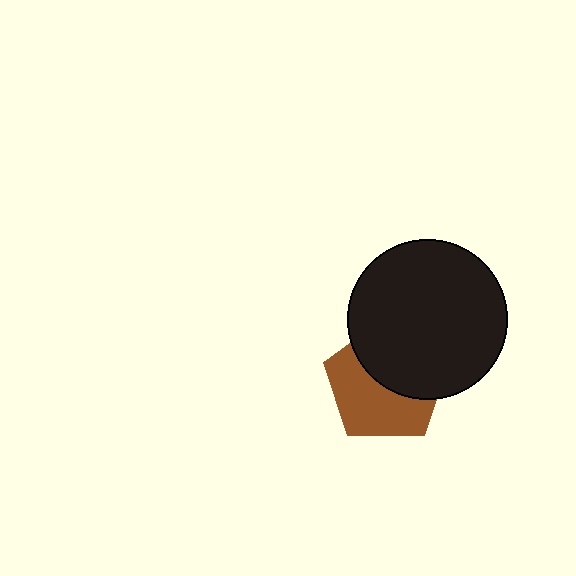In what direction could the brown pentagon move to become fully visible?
The brown pentagon could move down. That would shift it out from behind the black circle entirely.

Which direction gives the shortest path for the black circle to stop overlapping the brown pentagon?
Moving up gives the shortest separation.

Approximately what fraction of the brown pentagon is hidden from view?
Roughly 47% of the brown pentagon is hidden behind the black circle.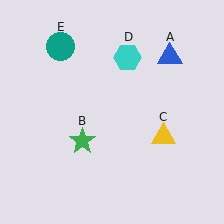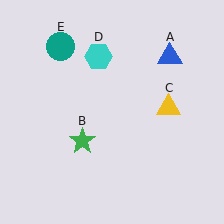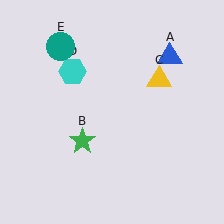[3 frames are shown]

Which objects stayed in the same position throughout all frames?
Blue triangle (object A) and green star (object B) and teal circle (object E) remained stationary.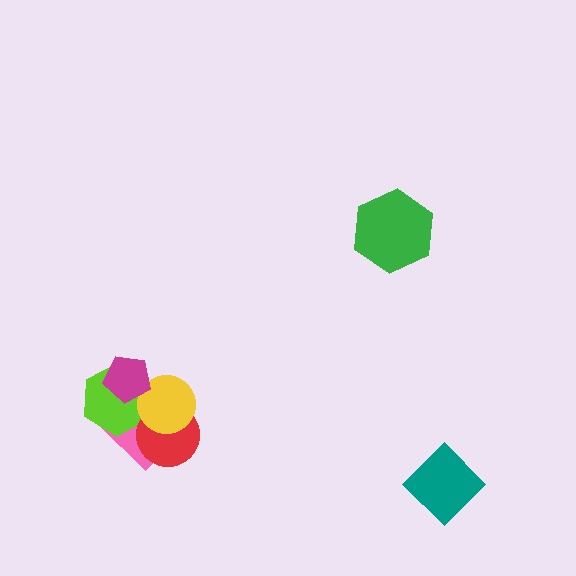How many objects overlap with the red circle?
2 objects overlap with the red circle.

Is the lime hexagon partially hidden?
Yes, it is partially covered by another shape.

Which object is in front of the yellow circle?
The magenta pentagon is in front of the yellow circle.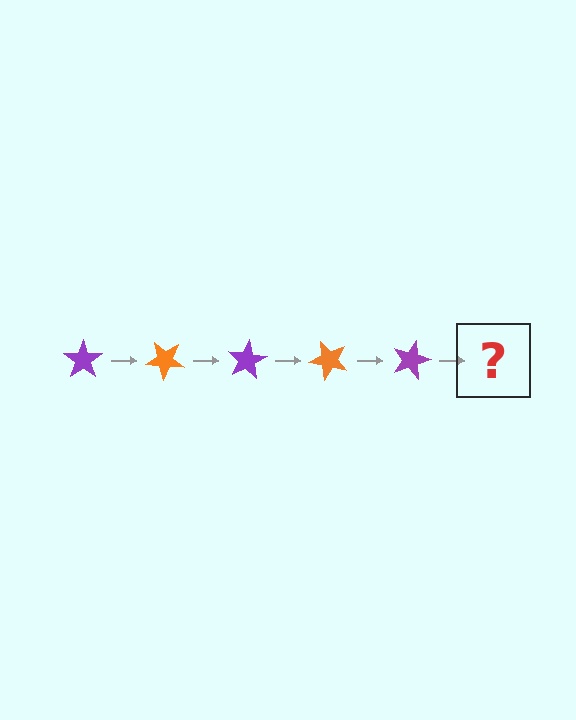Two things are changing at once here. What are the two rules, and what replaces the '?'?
The two rules are that it rotates 40 degrees each step and the color cycles through purple and orange. The '?' should be an orange star, rotated 200 degrees from the start.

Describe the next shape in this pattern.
It should be an orange star, rotated 200 degrees from the start.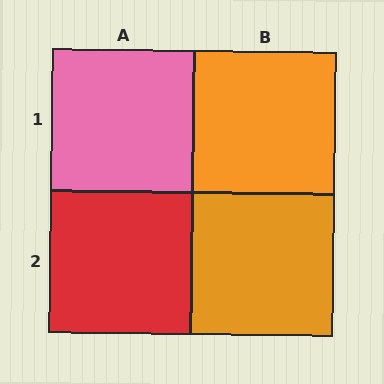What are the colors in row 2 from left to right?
Red, orange.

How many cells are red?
1 cell is red.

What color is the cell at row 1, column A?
Pink.